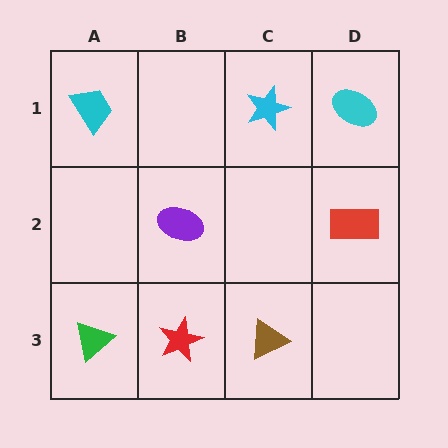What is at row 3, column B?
A red star.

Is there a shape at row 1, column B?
No, that cell is empty.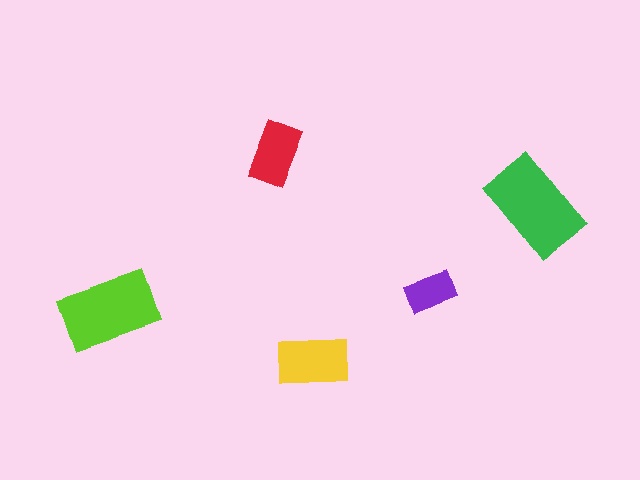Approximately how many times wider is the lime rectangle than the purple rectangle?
About 2 times wider.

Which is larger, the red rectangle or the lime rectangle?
The lime one.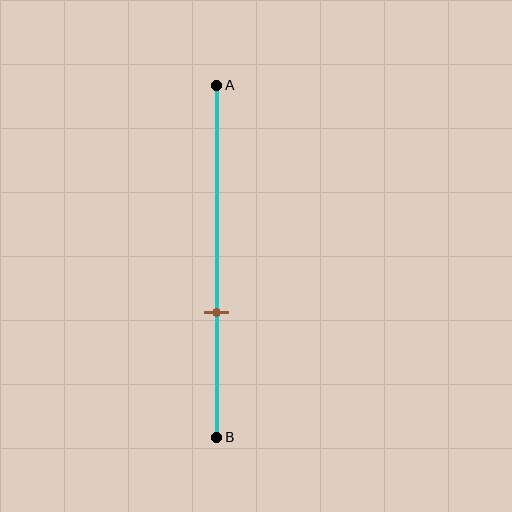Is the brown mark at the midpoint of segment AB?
No, the mark is at about 65% from A, not at the 50% midpoint.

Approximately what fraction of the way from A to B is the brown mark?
The brown mark is approximately 65% of the way from A to B.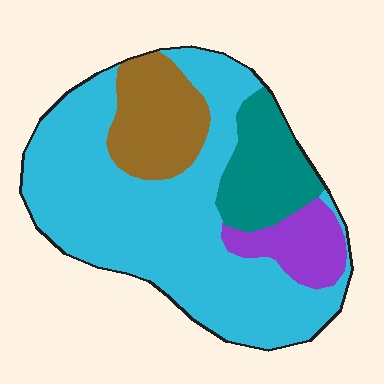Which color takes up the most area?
Cyan, at roughly 60%.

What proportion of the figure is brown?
Brown takes up less than a quarter of the figure.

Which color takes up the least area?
Purple, at roughly 10%.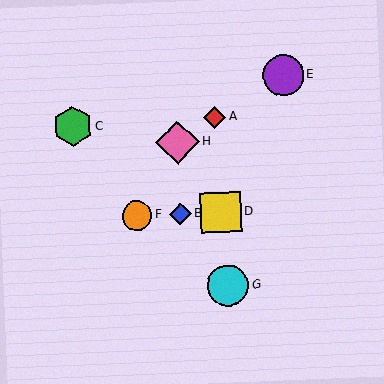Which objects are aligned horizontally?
Objects B, D, F are aligned horizontally.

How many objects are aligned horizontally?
3 objects (B, D, F) are aligned horizontally.